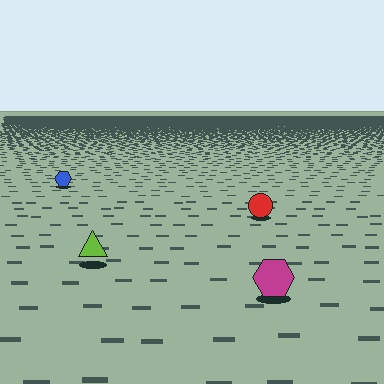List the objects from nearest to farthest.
From nearest to farthest: the magenta hexagon, the lime triangle, the red circle, the blue hexagon.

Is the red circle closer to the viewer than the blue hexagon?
Yes. The red circle is closer — you can tell from the texture gradient: the ground texture is coarser near it.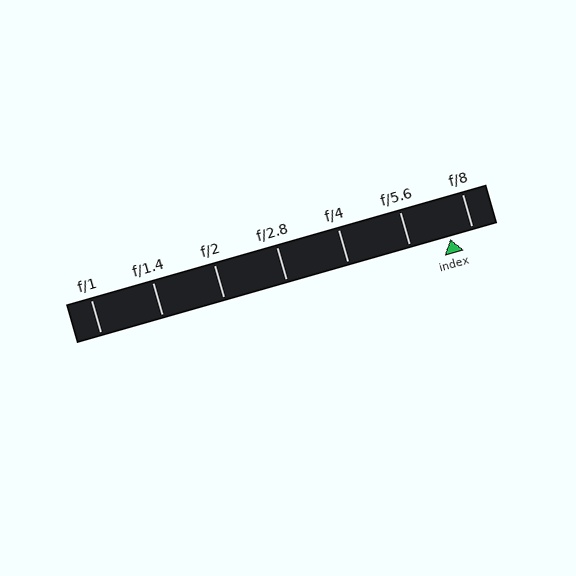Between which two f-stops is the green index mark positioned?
The index mark is between f/5.6 and f/8.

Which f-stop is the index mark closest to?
The index mark is closest to f/8.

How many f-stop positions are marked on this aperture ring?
There are 7 f-stop positions marked.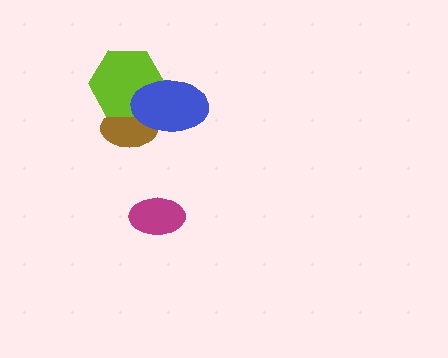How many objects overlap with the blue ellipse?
2 objects overlap with the blue ellipse.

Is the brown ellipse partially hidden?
Yes, it is partially covered by another shape.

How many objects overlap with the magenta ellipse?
0 objects overlap with the magenta ellipse.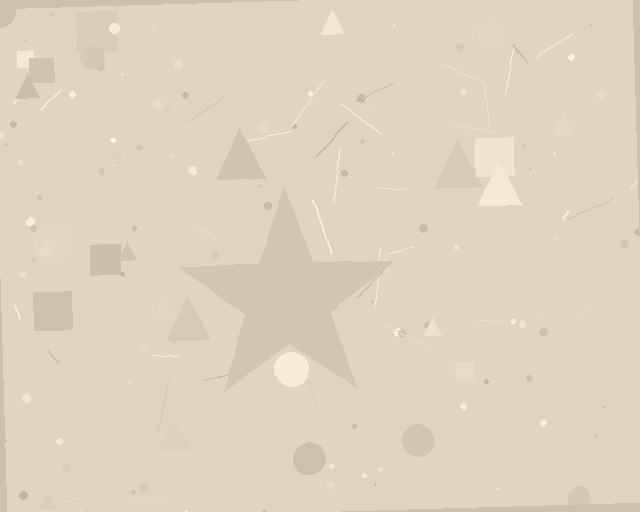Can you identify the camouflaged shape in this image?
The camouflaged shape is a star.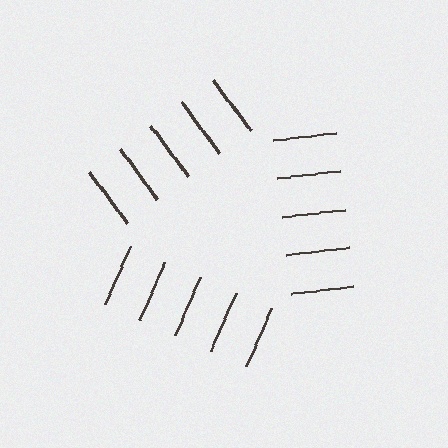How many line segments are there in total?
15 — 5 along each of the 3 edges.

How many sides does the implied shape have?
3 sides — the line-ends trace a triangle.